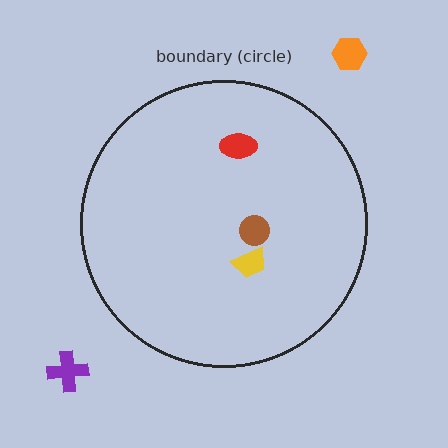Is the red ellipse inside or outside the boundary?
Inside.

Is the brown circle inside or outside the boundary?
Inside.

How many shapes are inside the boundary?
3 inside, 2 outside.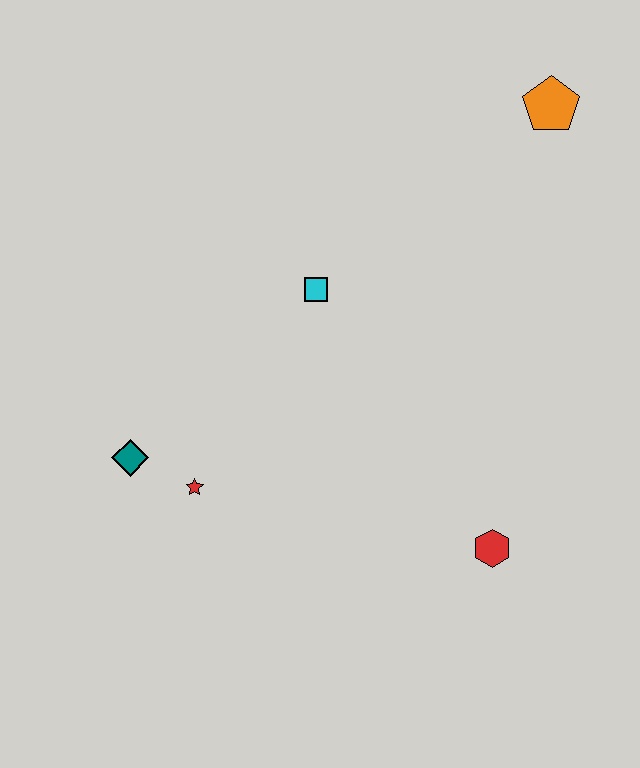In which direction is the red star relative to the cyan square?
The red star is below the cyan square.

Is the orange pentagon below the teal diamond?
No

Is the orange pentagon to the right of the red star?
Yes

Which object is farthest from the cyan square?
The red hexagon is farthest from the cyan square.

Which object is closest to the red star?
The teal diamond is closest to the red star.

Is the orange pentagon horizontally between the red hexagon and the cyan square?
No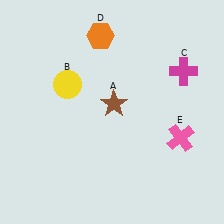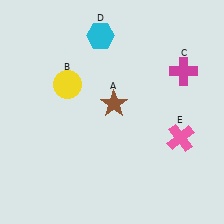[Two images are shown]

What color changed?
The hexagon (D) changed from orange in Image 1 to cyan in Image 2.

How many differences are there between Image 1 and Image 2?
There is 1 difference between the two images.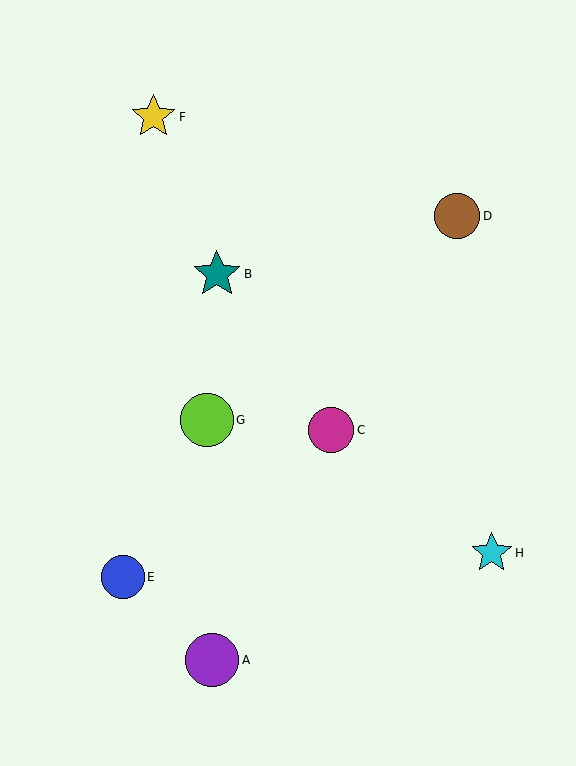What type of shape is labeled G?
Shape G is a lime circle.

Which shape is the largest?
The purple circle (labeled A) is the largest.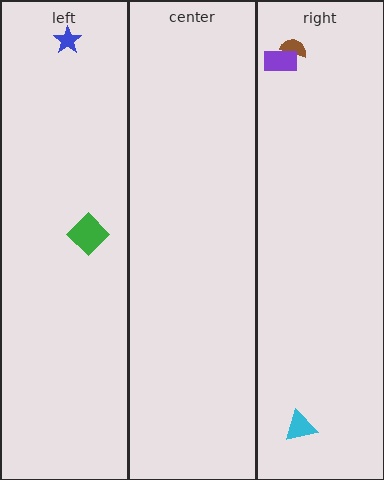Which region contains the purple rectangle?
The right region.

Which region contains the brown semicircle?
The right region.